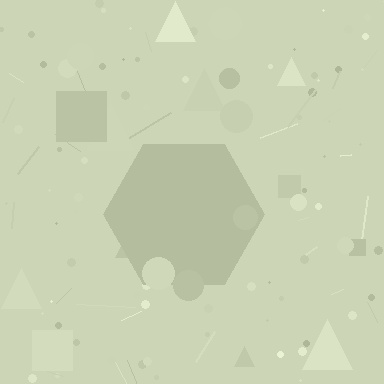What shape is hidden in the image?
A hexagon is hidden in the image.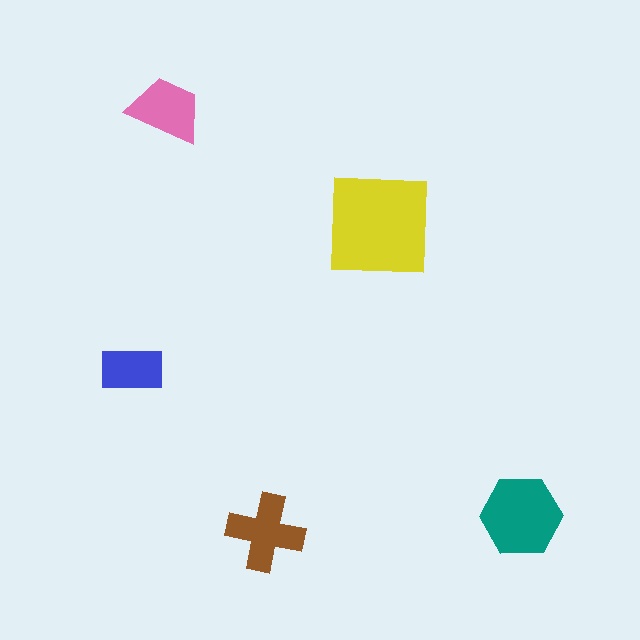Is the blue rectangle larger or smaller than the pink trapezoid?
Smaller.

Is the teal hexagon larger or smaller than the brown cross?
Larger.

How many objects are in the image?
There are 5 objects in the image.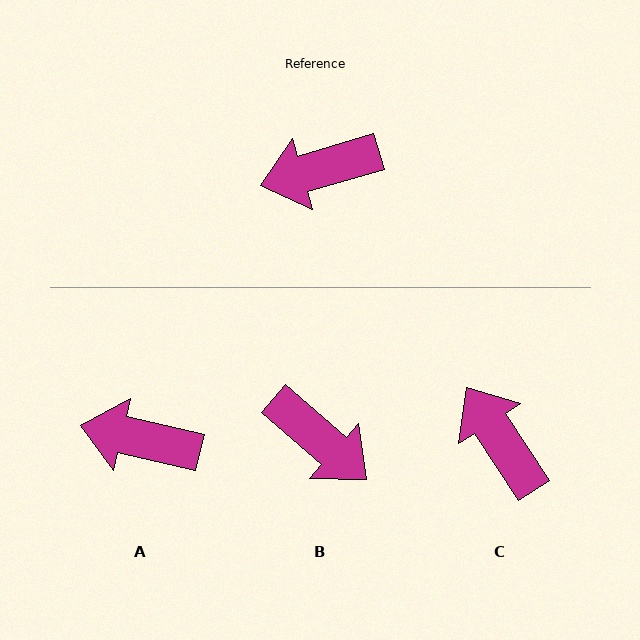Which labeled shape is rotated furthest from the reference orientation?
B, about 123 degrees away.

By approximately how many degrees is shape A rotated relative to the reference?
Approximately 29 degrees clockwise.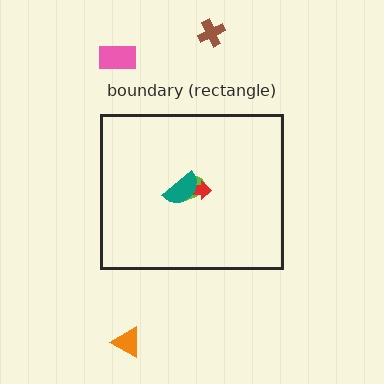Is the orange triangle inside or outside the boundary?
Outside.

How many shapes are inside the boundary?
3 inside, 3 outside.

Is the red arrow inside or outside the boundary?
Inside.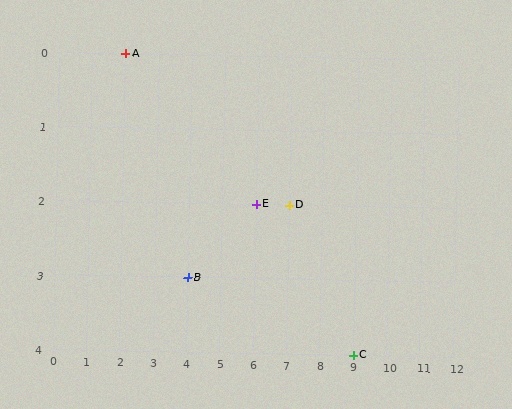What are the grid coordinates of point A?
Point A is at grid coordinates (2, 0).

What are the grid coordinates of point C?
Point C is at grid coordinates (9, 4).